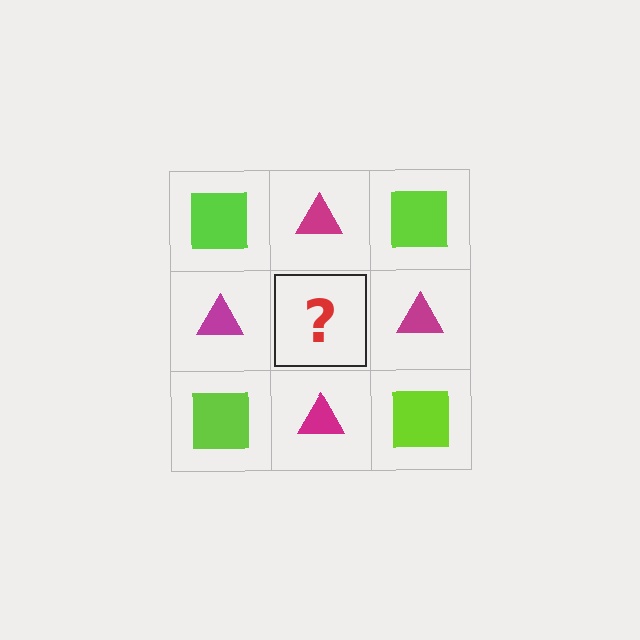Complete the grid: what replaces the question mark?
The question mark should be replaced with a lime square.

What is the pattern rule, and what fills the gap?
The rule is that it alternates lime square and magenta triangle in a checkerboard pattern. The gap should be filled with a lime square.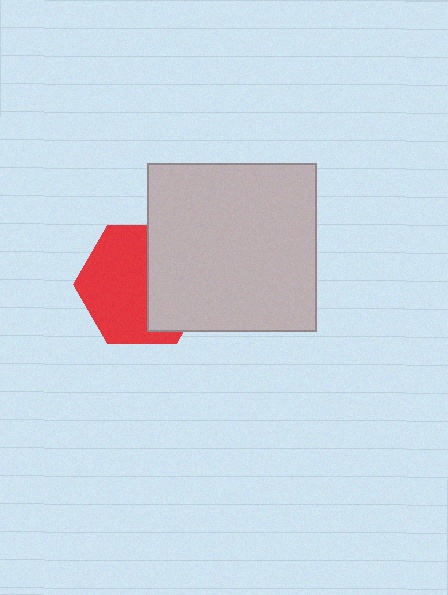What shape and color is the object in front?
The object in front is a light gray square.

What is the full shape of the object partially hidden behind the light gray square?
The partially hidden object is a red hexagon.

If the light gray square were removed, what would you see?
You would see the complete red hexagon.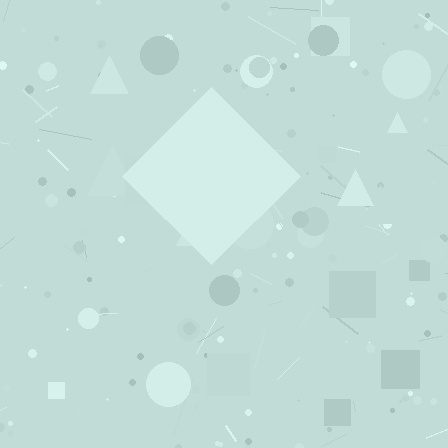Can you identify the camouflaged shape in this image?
The camouflaged shape is a diamond.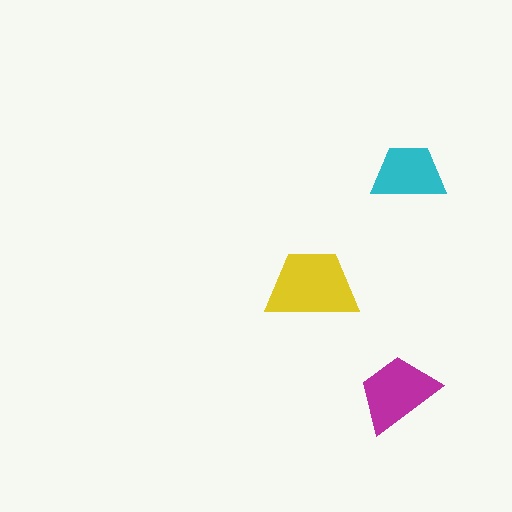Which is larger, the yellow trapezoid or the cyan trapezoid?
The yellow one.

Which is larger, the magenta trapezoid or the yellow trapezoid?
The yellow one.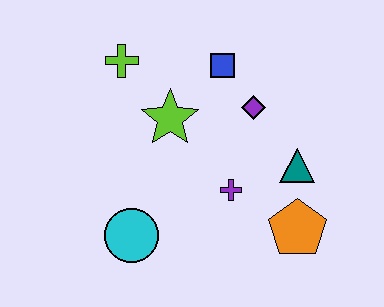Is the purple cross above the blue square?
No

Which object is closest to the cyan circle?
The purple cross is closest to the cyan circle.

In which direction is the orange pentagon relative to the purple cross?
The orange pentagon is to the right of the purple cross.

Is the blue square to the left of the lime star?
No